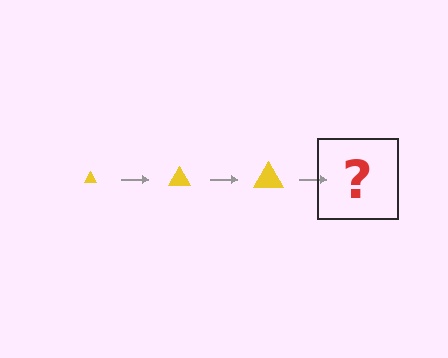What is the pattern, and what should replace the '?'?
The pattern is that the triangle gets progressively larger each step. The '?' should be a yellow triangle, larger than the previous one.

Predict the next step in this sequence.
The next step is a yellow triangle, larger than the previous one.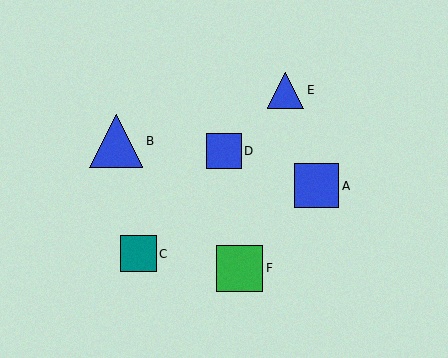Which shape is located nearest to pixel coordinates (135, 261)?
The teal square (labeled C) at (138, 254) is nearest to that location.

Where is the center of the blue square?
The center of the blue square is at (224, 151).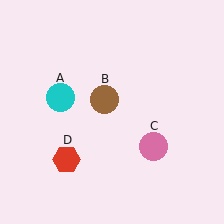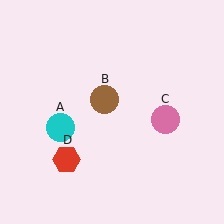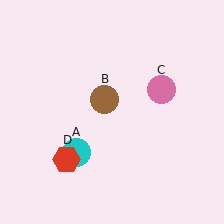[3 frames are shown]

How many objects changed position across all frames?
2 objects changed position: cyan circle (object A), pink circle (object C).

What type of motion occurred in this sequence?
The cyan circle (object A), pink circle (object C) rotated counterclockwise around the center of the scene.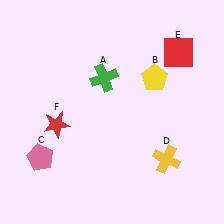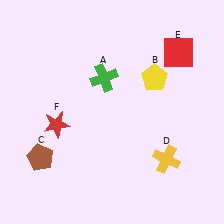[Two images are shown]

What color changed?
The pentagon (C) changed from pink in Image 1 to brown in Image 2.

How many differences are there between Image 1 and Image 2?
There is 1 difference between the two images.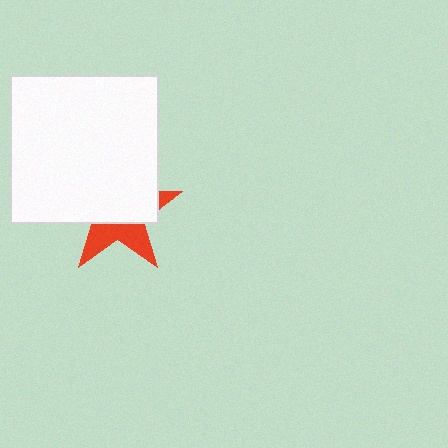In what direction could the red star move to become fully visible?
The red star could move down. That would shift it out from behind the white square entirely.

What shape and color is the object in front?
The object in front is a white square.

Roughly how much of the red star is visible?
A small part of it is visible (roughly 38%).